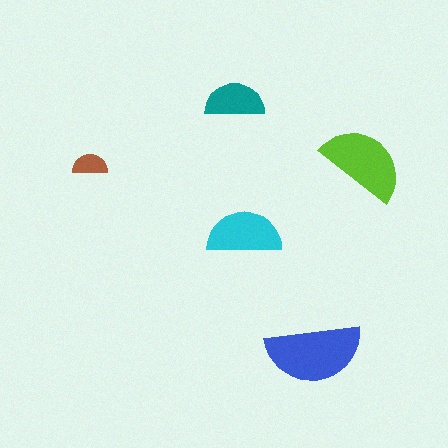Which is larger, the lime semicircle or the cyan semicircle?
The lime one.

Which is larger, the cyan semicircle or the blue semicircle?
The blue one.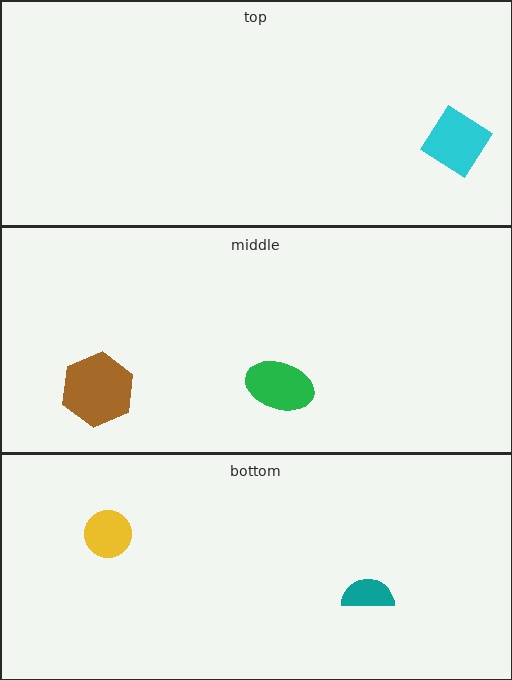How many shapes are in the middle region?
2.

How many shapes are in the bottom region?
2.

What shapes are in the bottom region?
The teal semicircle, the yellow circle.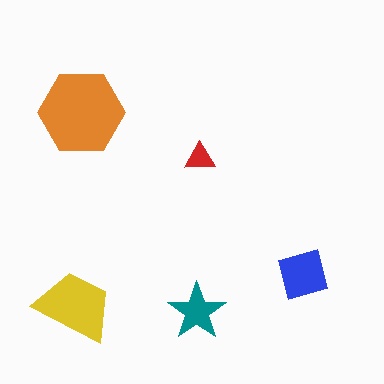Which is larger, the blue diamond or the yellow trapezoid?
The yellow trapezoid.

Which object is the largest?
The orange hexagon.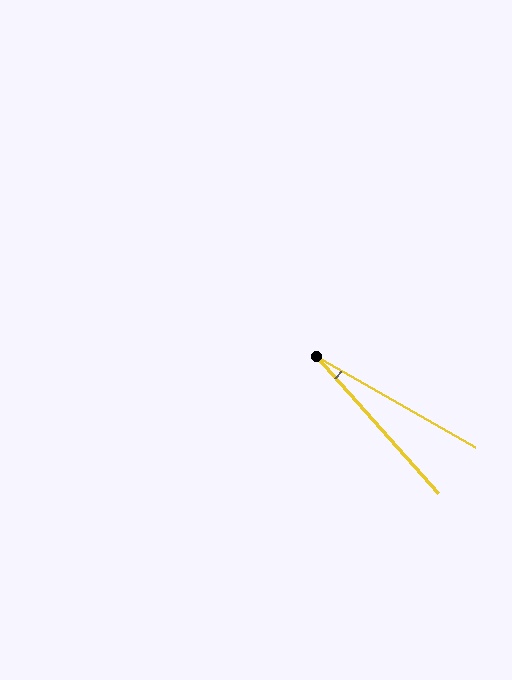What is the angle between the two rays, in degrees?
Approximately 18 degrees.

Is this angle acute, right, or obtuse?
It is acute.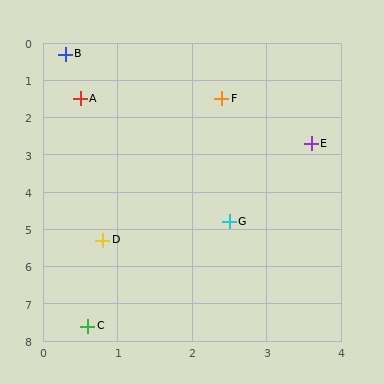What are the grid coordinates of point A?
Point A is at approximately (0.5, 1.5).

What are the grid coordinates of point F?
Point F is at approximately (2.4, 1.5).